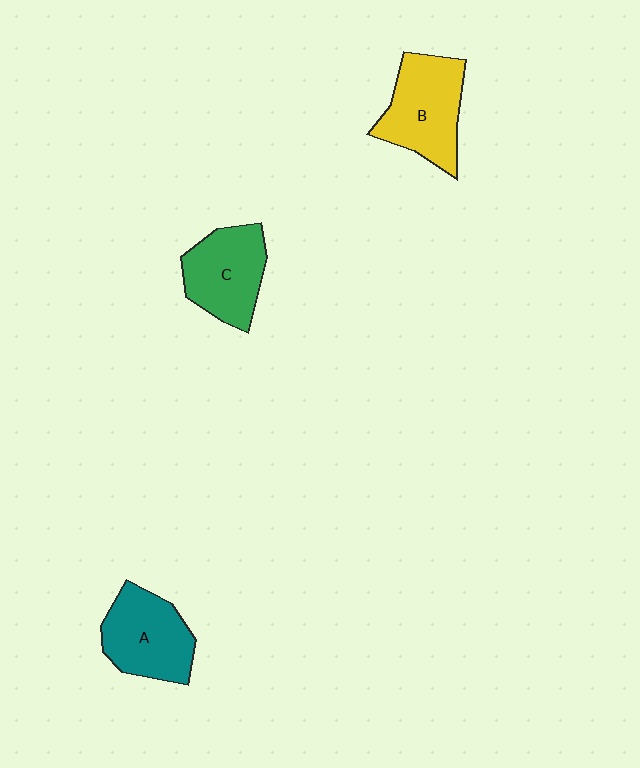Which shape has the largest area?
Shape B (yellow).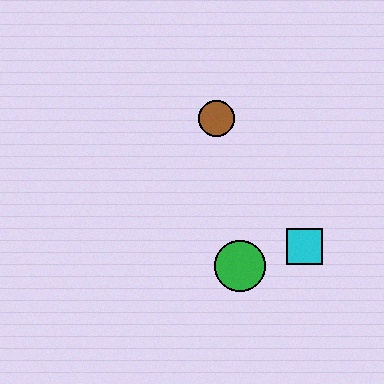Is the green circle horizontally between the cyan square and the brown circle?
Yes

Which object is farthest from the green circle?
The brown circle is farthest from the green circle.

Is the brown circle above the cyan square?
Yes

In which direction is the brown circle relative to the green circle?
The brown circle is above the green circle.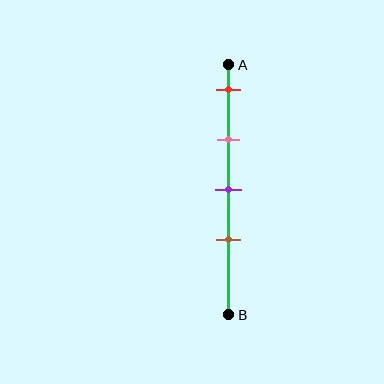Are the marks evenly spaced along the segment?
Yes, the marks are approximately evenly spaced.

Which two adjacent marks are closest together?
The purple and brown marks are the closest adjacent pair.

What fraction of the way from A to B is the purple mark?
The purple mark is approximately 50% (0.5) of the way from A to B.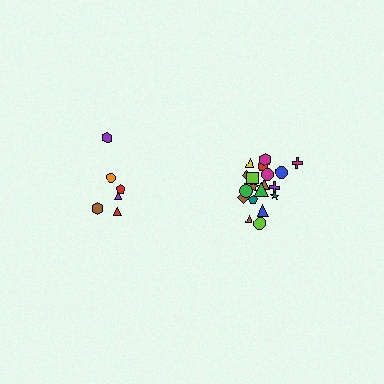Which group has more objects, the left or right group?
The right group.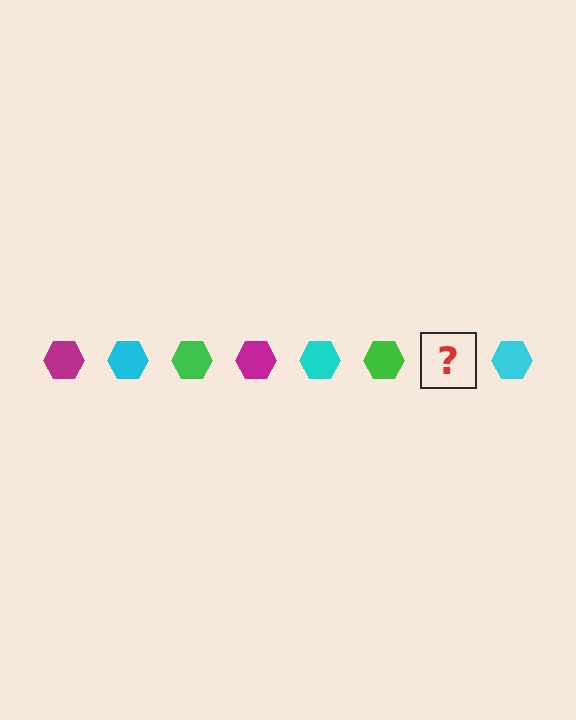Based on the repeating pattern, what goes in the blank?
The blank should be a magenta hexagon.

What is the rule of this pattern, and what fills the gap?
The rule is that the pattern cycles through magenta, cyan, green hexagons. The gap should be filled with a magenta hexagon.